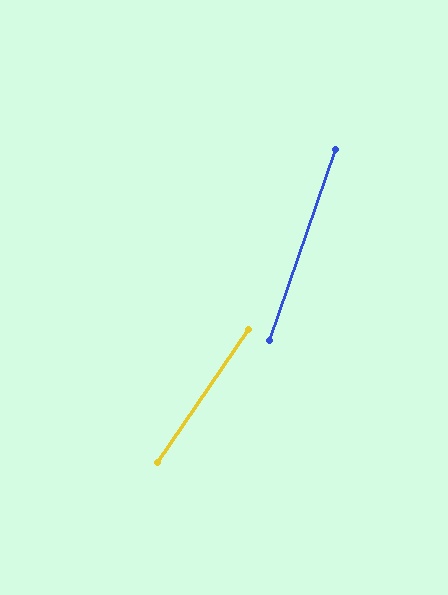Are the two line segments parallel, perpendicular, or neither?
Neither parallel nor perpendicular — they differ by about 15°.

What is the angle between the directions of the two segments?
Approximately 15 degrees.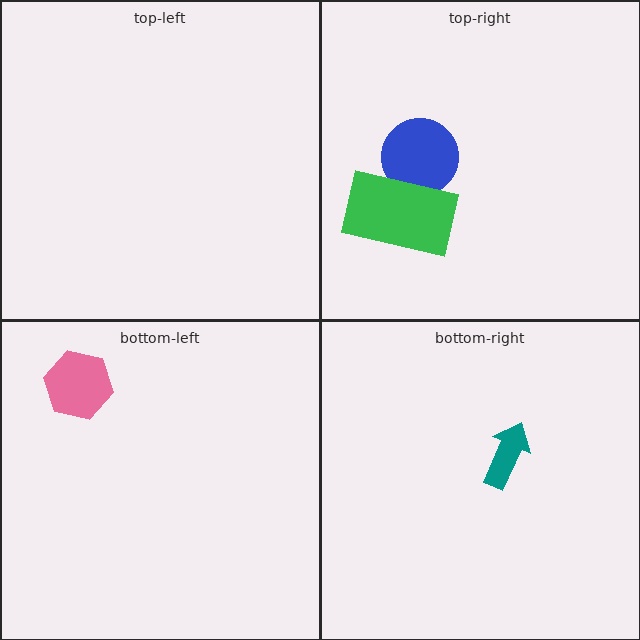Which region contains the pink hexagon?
The bottom-left region.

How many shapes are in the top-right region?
2.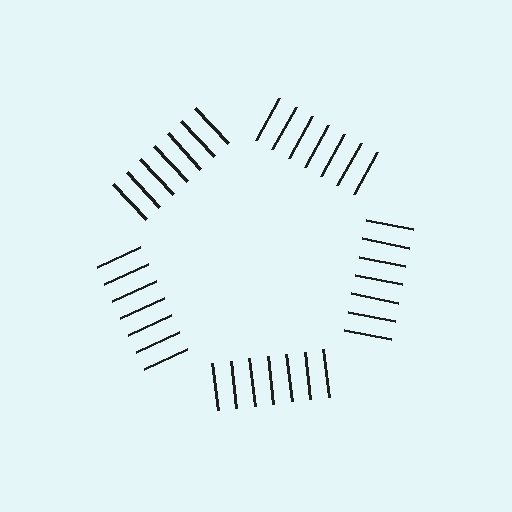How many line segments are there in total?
35 — 7 along each of the 5 edges.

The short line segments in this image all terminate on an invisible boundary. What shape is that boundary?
An illusory pentagon — the line segments terminate on its edges but no continuous stroke is drawn.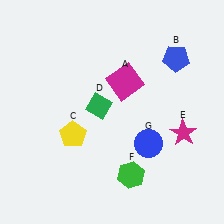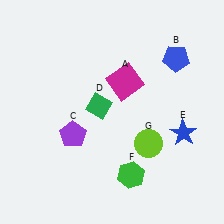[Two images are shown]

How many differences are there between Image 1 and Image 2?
There are 3 differences between the two images.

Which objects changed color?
C changed from yellow to purple. E changed from magenta to blue. G changed from blue to lime.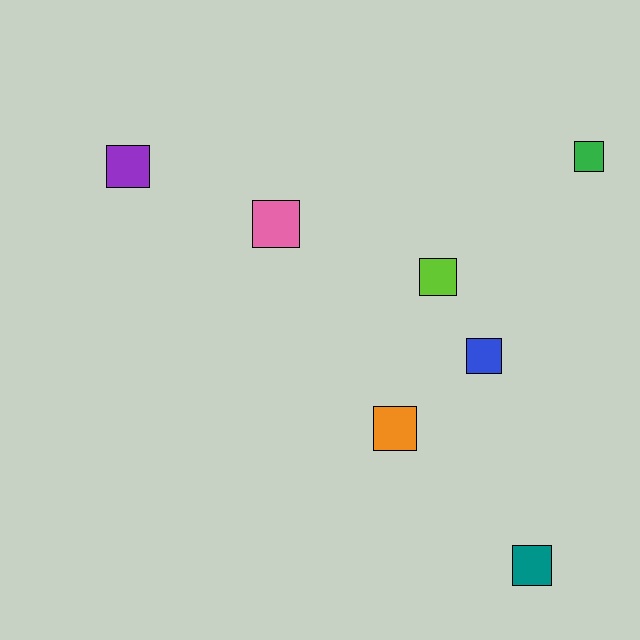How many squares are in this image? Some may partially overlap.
There are 7 squares.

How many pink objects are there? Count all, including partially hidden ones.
There is 1 pink object.